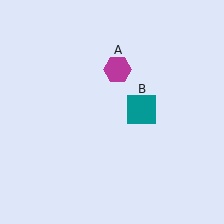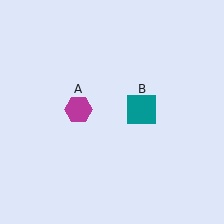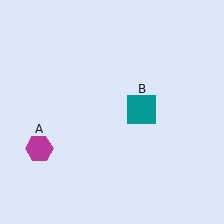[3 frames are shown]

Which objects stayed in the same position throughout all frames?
Teal square (object B) remained stationary.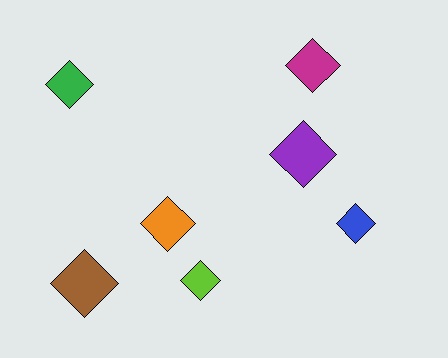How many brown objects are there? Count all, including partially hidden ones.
There is 1 brown object.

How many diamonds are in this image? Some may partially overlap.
There are 7 diamonds.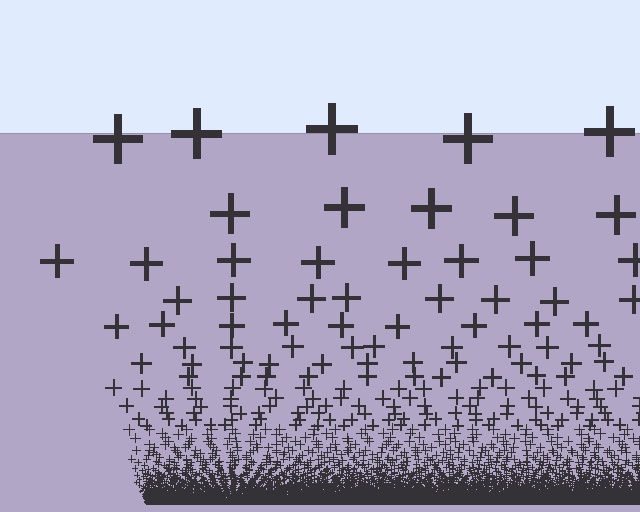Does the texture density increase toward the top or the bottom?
Density increases toward the bottom.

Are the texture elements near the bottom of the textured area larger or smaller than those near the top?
Smaller. The gradient is inverted — elements near the bottom are smaller and denser.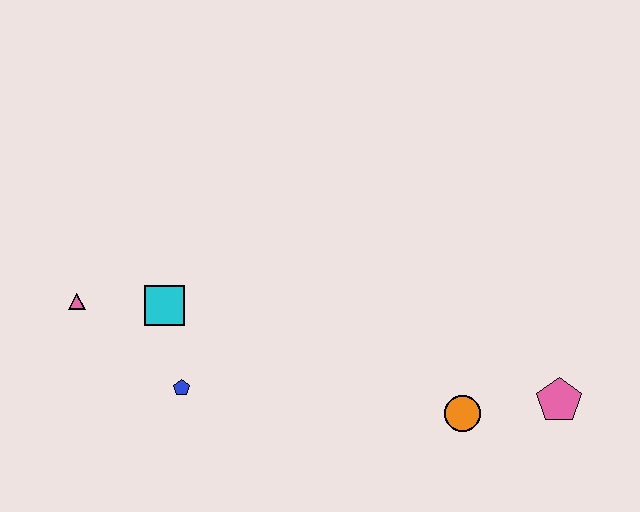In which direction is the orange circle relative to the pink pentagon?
The orange circle is to the left of the pink pentagon.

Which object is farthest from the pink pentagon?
The pink triangle is farthest from the pink pentagon.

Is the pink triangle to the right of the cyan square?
No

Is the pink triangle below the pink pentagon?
No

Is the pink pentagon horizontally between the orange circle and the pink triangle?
No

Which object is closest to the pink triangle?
The cyan square is closest to the pink triangle.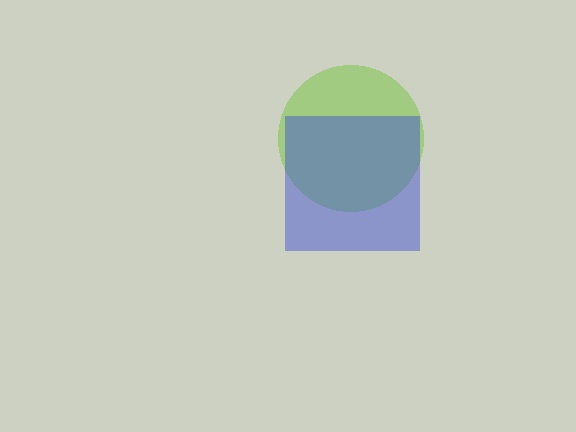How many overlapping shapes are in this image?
There are 2 overlapping shapes in the image.